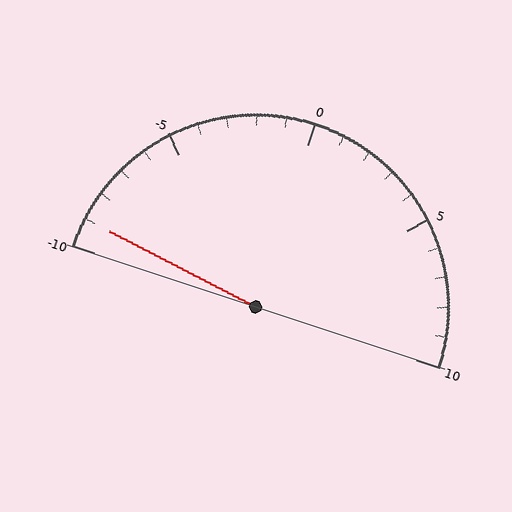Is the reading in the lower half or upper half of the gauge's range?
The reading is in the lower half of the range (-10 to 10).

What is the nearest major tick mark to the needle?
The nearest major tick mark is -10.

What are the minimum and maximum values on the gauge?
The gauge ranges from -10 to 10.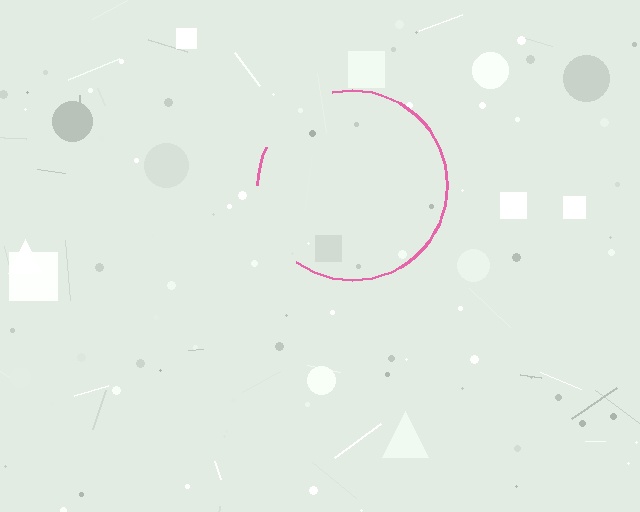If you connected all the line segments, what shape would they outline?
They would outline a circle.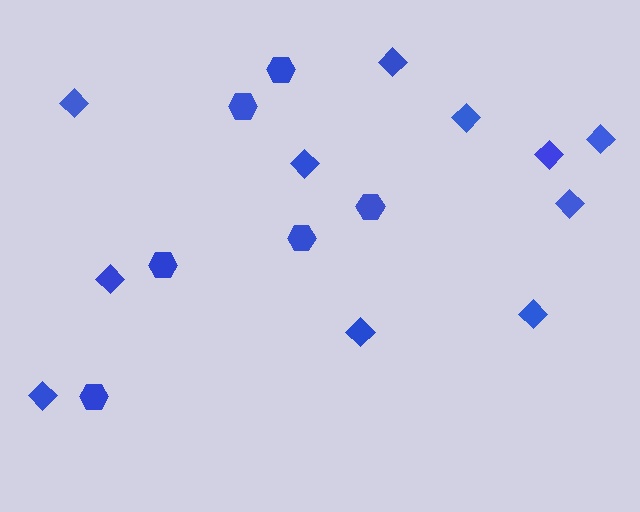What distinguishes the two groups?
There are 2 groups: one group of diamonds (11) and one group of hexagons (6).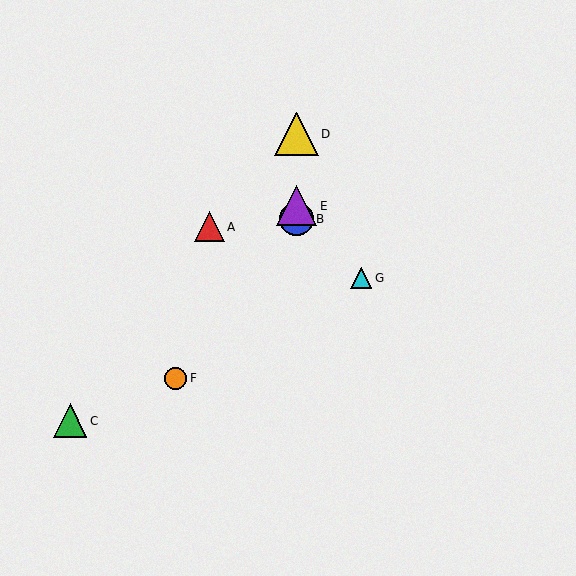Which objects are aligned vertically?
Objects B, D, E are aligned vertically.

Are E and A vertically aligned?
No, E is at x≈297 and A is at x≈209.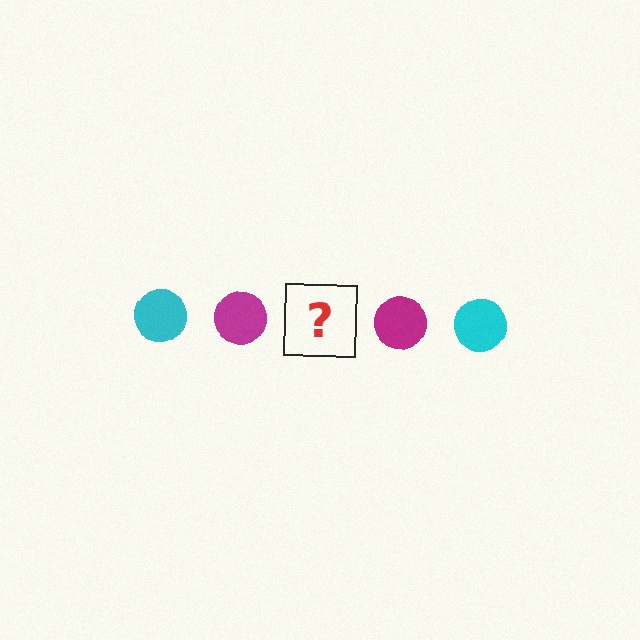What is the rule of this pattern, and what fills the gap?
The rule is that the pattern cycles through cyan, magenta circles. The gap should be filled with a cyan circle.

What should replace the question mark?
The question mark should be replaced with a cyan circle.